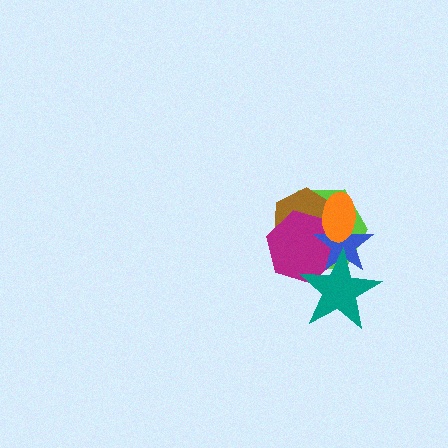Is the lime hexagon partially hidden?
Yes, it is partially covered by another shape.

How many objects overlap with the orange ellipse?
4 objects overlap with the orange ellipse.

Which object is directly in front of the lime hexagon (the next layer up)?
The brown hexagon is directly in front of the lime hexagon.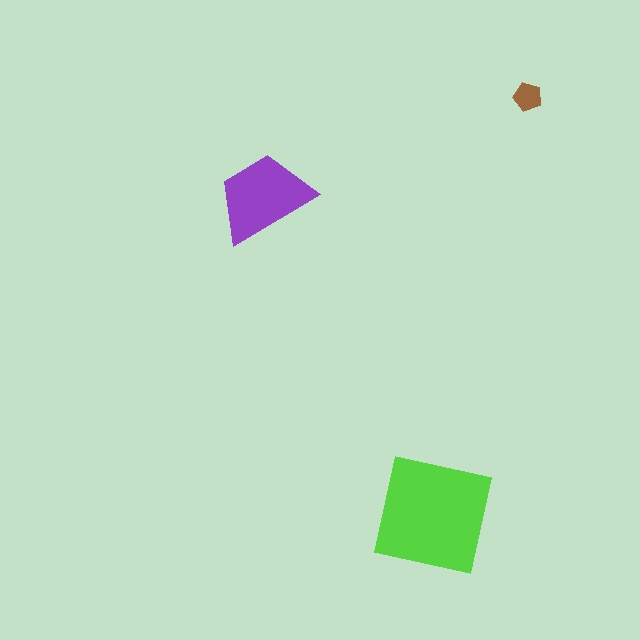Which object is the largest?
The lime square.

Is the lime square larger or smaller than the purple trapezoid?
Larger.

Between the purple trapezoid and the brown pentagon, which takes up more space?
The purple trapezoid.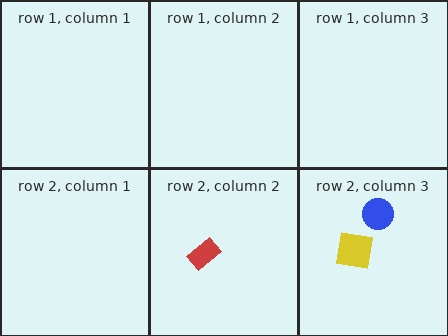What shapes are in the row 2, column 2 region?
The red rectangle.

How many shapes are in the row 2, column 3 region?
2.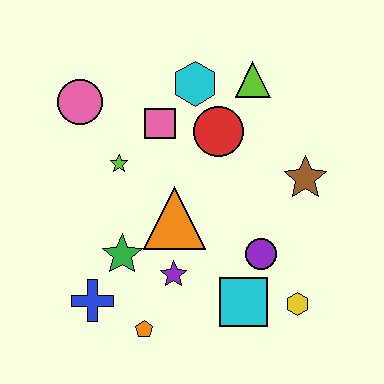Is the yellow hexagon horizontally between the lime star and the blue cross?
No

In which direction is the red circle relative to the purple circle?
The red circle is above the purple circle.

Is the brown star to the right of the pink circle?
Yes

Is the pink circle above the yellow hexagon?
Yes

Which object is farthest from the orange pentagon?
The lime triangle is farthest from the orange pentagon.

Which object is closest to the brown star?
The purple circle is closest to the brown star.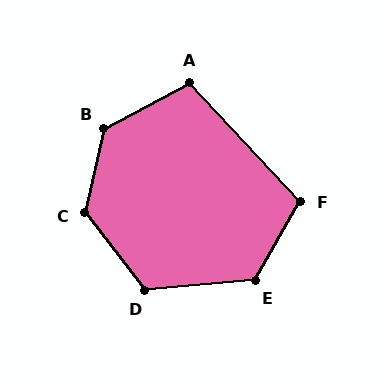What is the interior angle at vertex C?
Approximately 130 degrees (obtuse).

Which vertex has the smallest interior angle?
A, at approximately 106 degrees.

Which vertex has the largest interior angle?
B, at approximately 130 degrees.